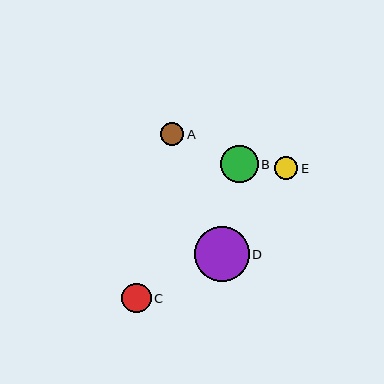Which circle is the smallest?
Circle A is the smallest with a size of approximately 23 pixels.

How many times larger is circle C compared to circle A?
Circle C is approximately 1.3 times the size of circle A.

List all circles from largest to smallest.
From largest to smallest: D, B, C, E, A.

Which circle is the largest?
Circle D is the largest with a size of approximately 54 pixels.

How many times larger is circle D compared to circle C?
Circle D is approximately 1.8 times the size of circle C.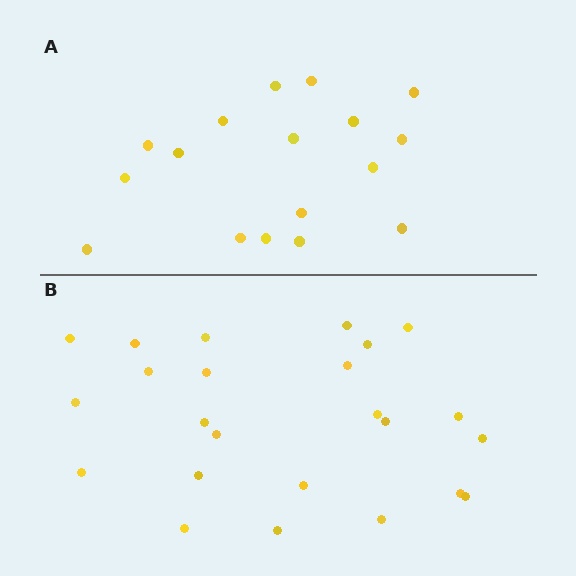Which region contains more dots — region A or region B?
Region B (the bottom region) has more dots.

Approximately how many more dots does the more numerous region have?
Region B has roughly 8 or so more dots than region A.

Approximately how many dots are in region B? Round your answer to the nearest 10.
About 20 dots. (The exact count is 24, which rounds to 20.)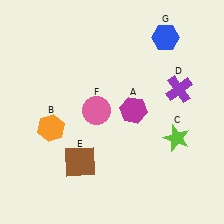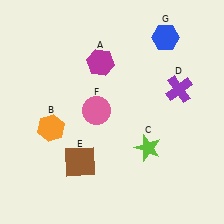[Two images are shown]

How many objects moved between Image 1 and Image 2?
2 objects moved between the two images.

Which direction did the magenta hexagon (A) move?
The magenta hexagon (A) moved up.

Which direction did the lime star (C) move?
The lime star (C) moved left.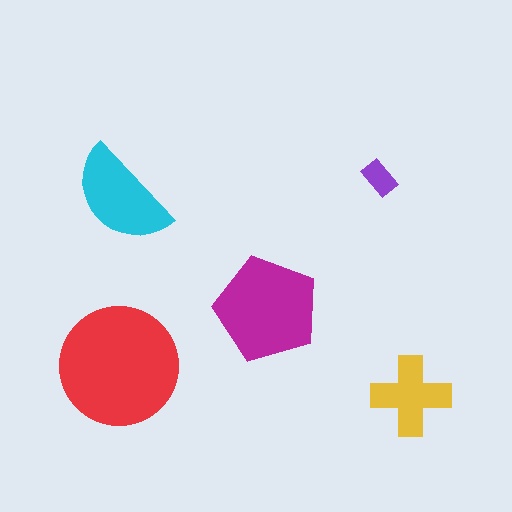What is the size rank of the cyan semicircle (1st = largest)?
3rd.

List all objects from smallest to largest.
The purple rectangle, the yellow cross, the cyan semicircle, the magenta pentagon, the red circle.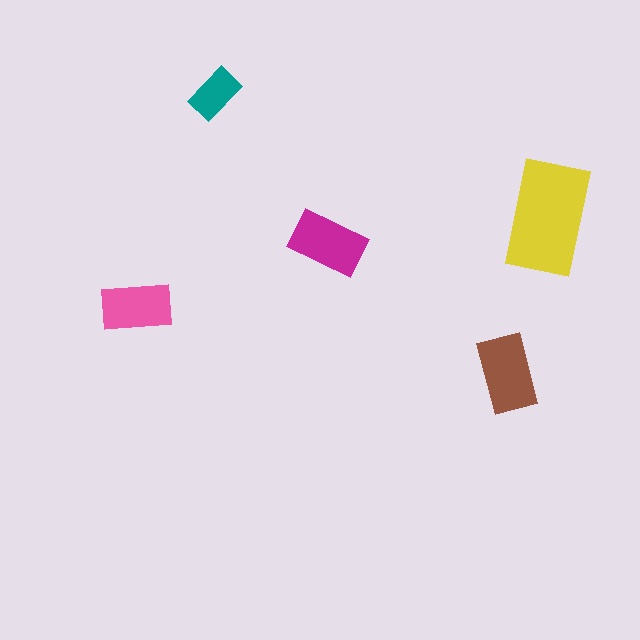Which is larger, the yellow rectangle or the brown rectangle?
The yellow one.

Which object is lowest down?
The brown rectangle is bottommost.